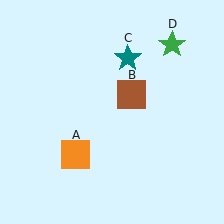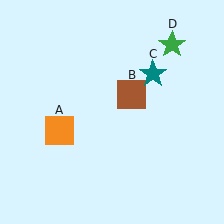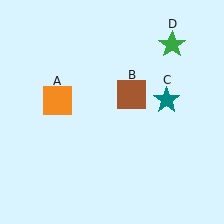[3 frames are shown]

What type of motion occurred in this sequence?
The orange square (object A), teal star (object C) rotated clockwise around the center of the scene.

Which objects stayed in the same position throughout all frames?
Brown square (object B) and green star (object D) remained stationary.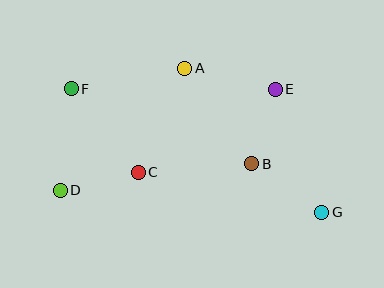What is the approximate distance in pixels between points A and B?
The distance between A and B is approximately 116 pixels.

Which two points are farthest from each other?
Points F and G are farthest from each other.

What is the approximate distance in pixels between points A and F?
The distance between A and F is approximately 115 pixels.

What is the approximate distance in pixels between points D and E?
The distance between D and E is approximately 238 pixels.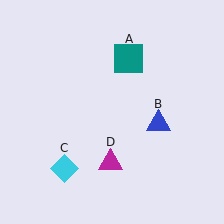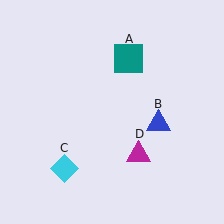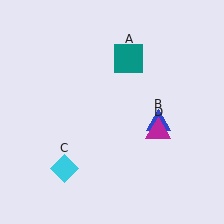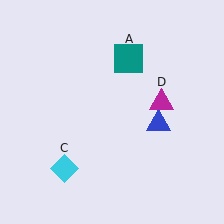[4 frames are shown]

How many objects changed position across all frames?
1 object changed position: magenta triangle (object D).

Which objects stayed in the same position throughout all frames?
Teal square (object A) and blue triangle (object B) and cyan diamond (object C) remained stationary.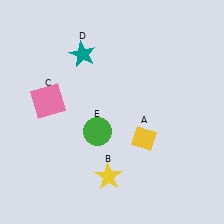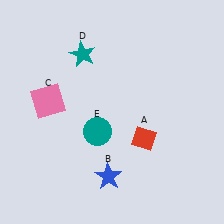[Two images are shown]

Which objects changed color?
A changed from yellow to red. B changed from yellow to blue. E changed from green to teal.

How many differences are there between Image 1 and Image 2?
There are 3 differences between the two images.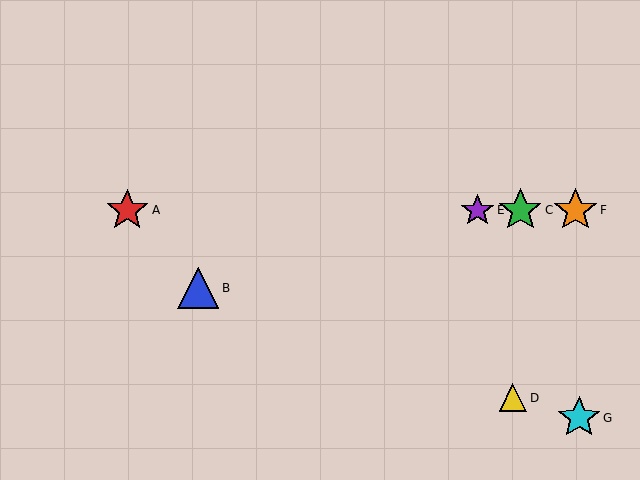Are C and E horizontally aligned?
Yes, both are at y≈210.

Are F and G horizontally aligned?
No, F is at y≈210 and G is at y≈418.